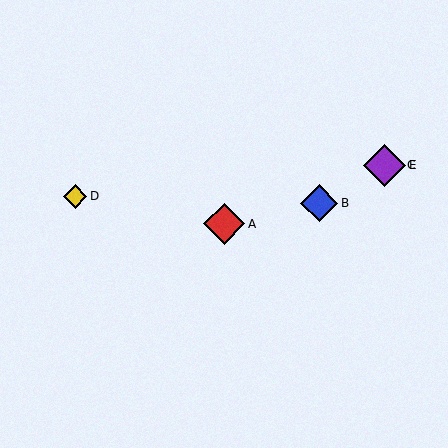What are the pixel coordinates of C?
Object C is at (385, 165).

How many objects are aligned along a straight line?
3 objects (B, C, E) are aligned along a straight line.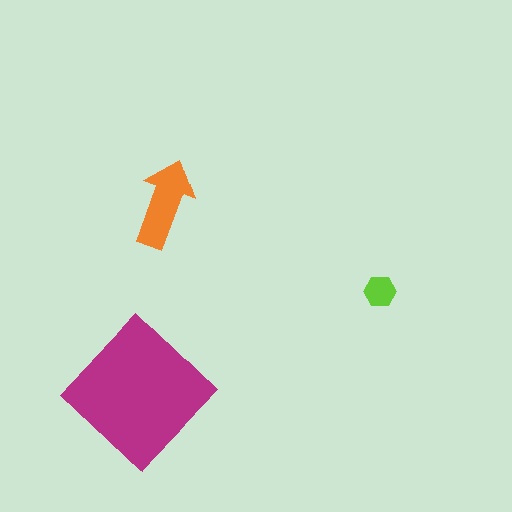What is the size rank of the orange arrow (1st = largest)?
2nd.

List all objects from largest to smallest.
The magenta diamond, the orange arrow, the lime hexagon.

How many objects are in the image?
There are 3 objects in the image.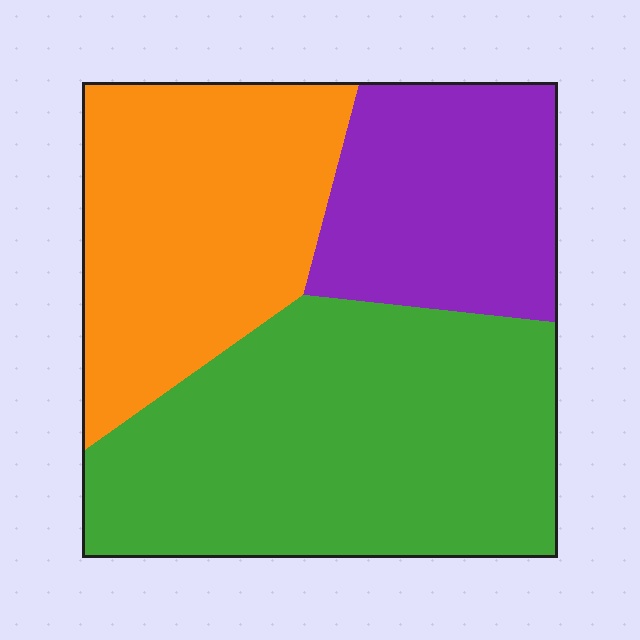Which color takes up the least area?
Purple, at roughly 25%.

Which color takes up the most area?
Green, at roughly 45%.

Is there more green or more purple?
Green.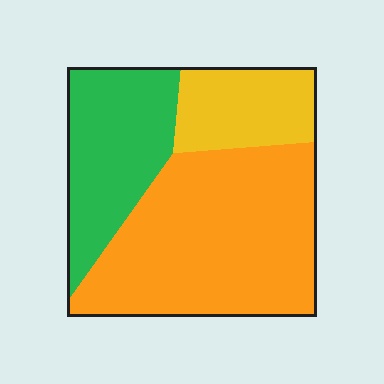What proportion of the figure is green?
Green covers about 30% of the figure.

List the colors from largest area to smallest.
From largest to smallest: orange, green, yellow.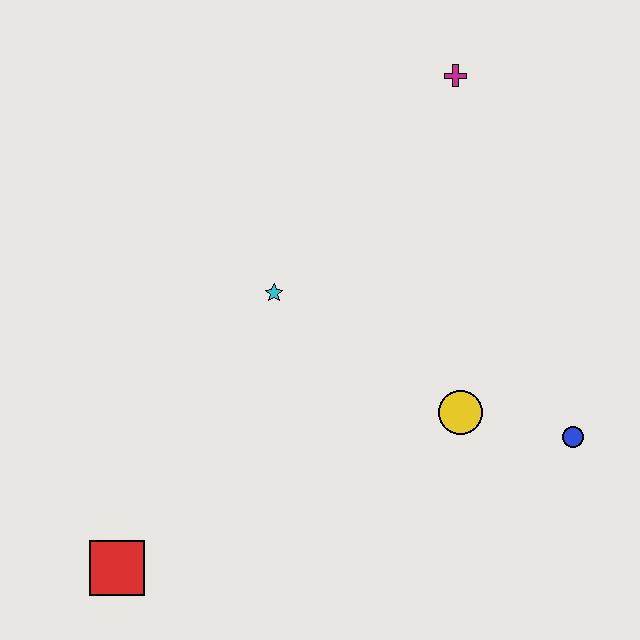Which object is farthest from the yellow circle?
The red square is farthest from the yellow circle.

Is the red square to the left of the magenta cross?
Yes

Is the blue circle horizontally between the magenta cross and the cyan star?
No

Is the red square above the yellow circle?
No